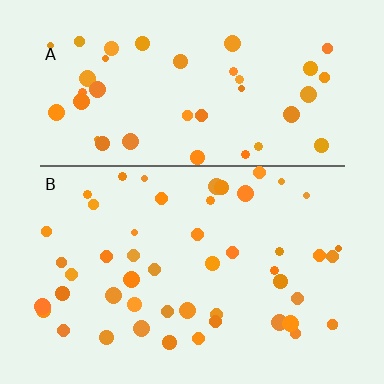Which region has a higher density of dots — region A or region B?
B (the bottom).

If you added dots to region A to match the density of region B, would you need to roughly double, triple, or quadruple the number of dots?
Approximately double.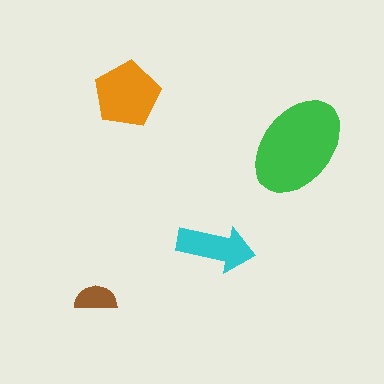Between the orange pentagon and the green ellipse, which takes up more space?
The green ellipse.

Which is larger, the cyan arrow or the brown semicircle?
The cyan arrow.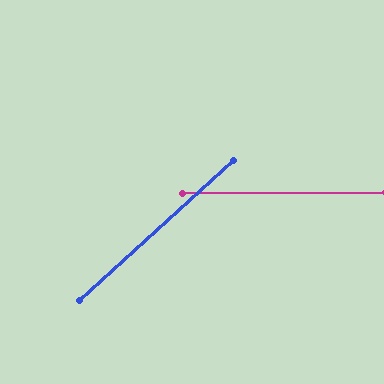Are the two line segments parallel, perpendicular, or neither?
Neither parallel nor perpendicular — they differ by about 42°.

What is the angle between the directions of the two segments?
Approximately 42 degrees.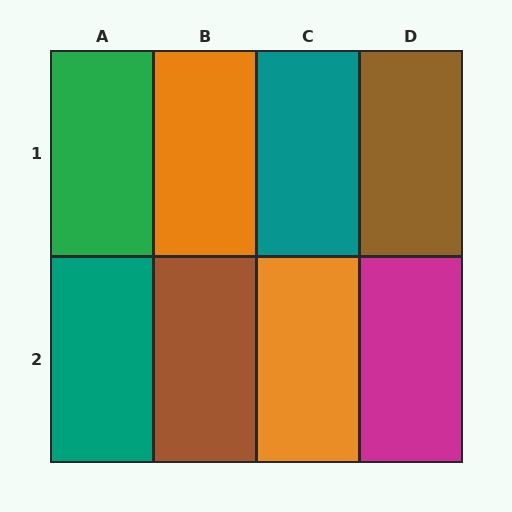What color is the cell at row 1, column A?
Green.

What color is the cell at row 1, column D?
Brown.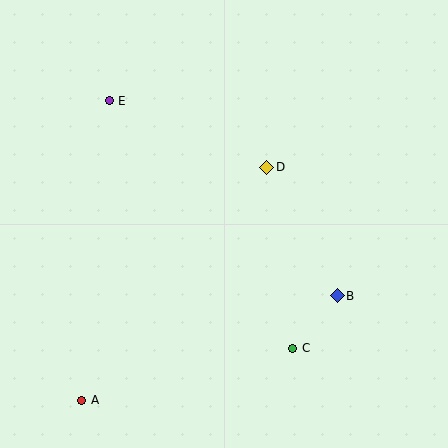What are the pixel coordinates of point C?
Point C is at (293, 348).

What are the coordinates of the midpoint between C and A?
The midpoint between C and A is at (187, 374).